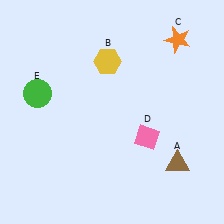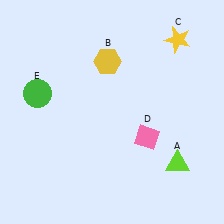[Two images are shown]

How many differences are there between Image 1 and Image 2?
There are 2 differences between the two images.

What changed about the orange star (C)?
In Image 1, C is orange. In Image 2, it changed to yellow.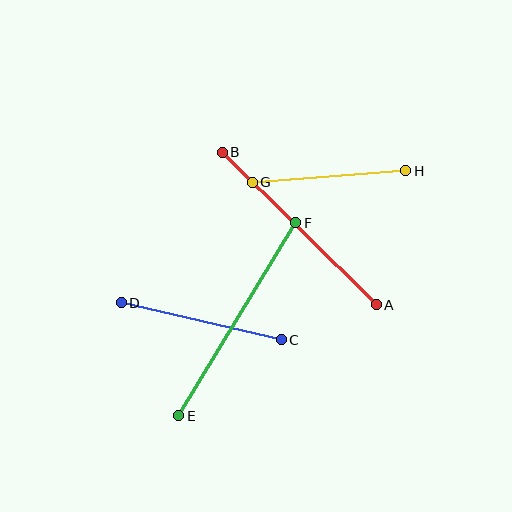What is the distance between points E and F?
The distance is approximately 226 pixels.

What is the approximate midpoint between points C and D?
The midpoint is at approximately (201, 321) pixels.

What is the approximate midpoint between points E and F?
The midpoint is at approximately (237, 319) pixels.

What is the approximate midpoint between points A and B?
The midpoint is at approximately (299, 229) pixels.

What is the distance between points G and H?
The distance is approximately 154 pixels.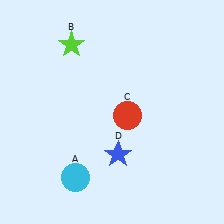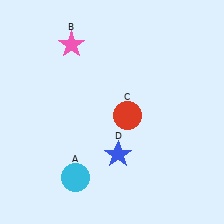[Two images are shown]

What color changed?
The star (B) changed from lime in Image 1 to pink in Image 2.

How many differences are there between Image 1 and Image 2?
There is 1 difference between the two images.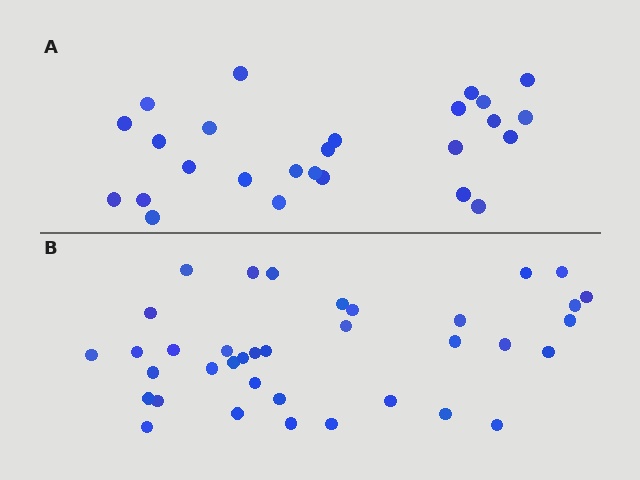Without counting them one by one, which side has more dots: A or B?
Region B (the bottom region) has more dots.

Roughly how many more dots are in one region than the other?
Region B has roughly 12 or so more dots than region A.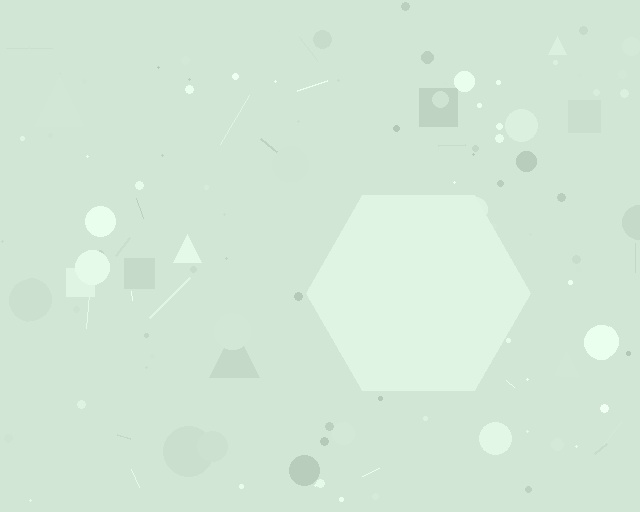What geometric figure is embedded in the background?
A hexagon is embedded in the background.